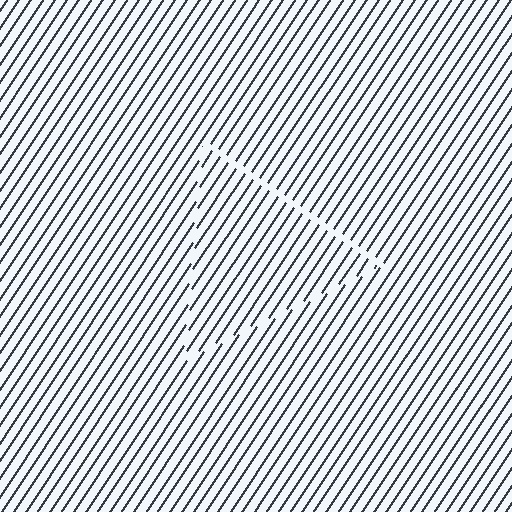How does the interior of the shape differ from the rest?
The interior of the shape contains the same grating, shifted by half a period — the contour is defined by the phase discontinuity where line-ends from the inner and outer gratings abut.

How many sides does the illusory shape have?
3 sides — the line-ends trace a triangle.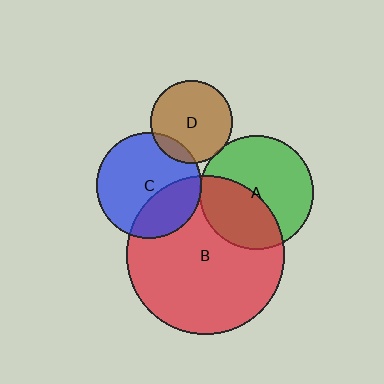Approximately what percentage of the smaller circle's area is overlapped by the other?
Approximately 40%.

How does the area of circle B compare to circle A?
Approximately 1.9 times.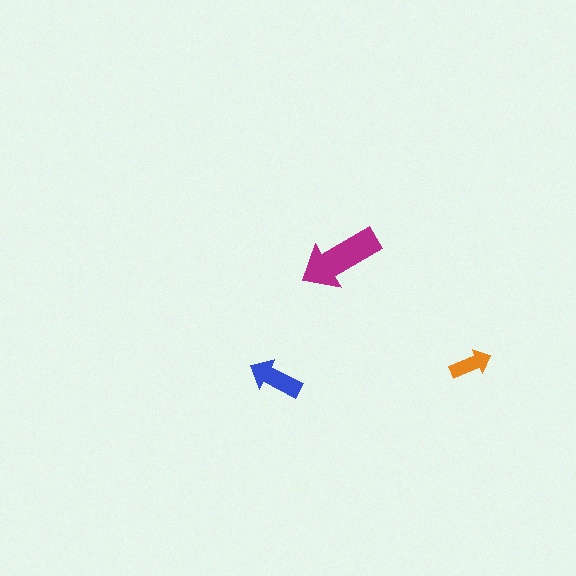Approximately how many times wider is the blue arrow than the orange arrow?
About 1.5 times wider.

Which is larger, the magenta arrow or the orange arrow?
The magenta one.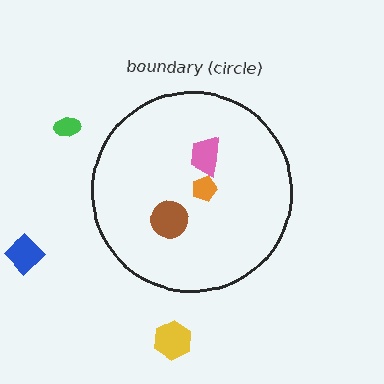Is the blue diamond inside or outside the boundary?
Outside.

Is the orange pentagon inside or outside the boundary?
Inside.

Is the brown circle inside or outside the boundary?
Inside.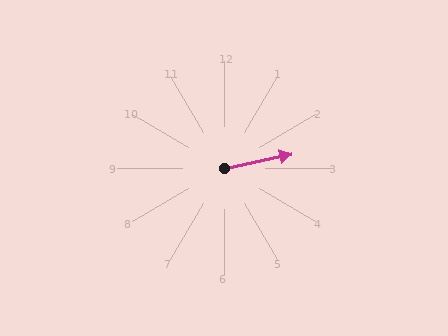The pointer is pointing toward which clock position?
Roughly 3 o'clock.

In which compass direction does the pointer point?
East.